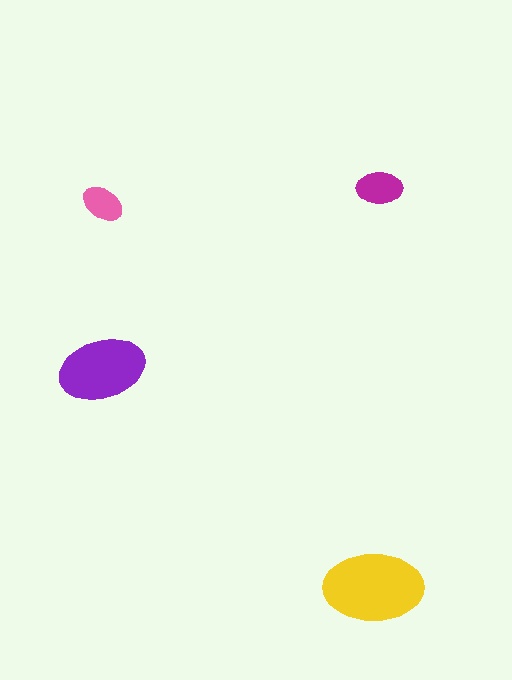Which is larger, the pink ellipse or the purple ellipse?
The purple one.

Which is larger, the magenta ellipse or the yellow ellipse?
The yellow one.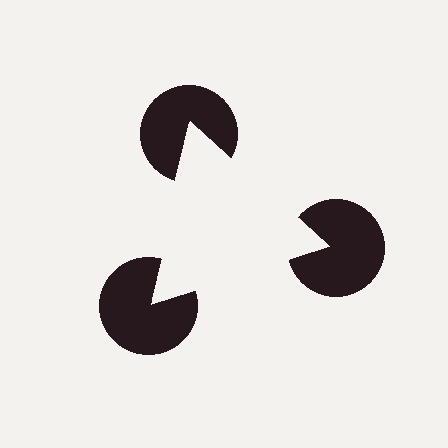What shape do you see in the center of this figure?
An illusory triangle — its edges are inferred from the aligned wedge cuts in the pac-man discs, not physically drawn.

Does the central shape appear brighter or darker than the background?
It typically appears slightly brighter than the background, even though no actual brightness change is drawn.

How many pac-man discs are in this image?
There are 3 — one at each vertex of the illusory triangle.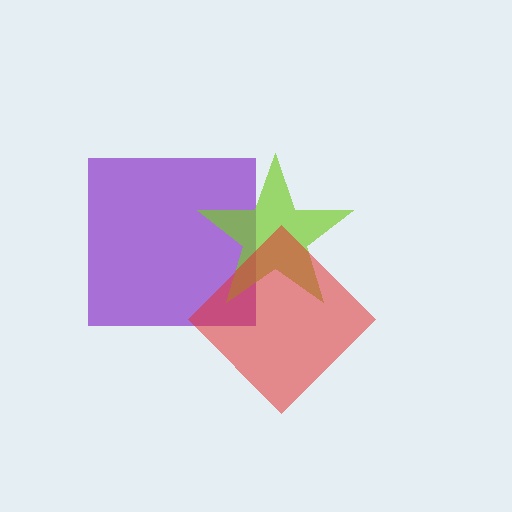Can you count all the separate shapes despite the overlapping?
Yes, there are 3 separate shapes.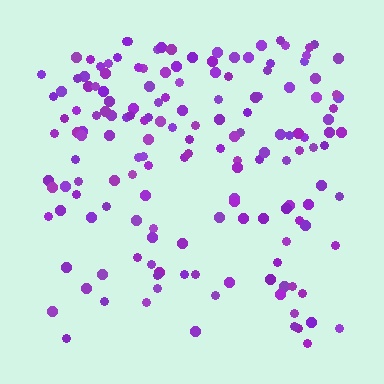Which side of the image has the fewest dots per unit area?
The bottom.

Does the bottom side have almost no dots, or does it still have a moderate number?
Still a moderate number, just noticeably fewer than the top.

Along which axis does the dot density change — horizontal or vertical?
Vertical.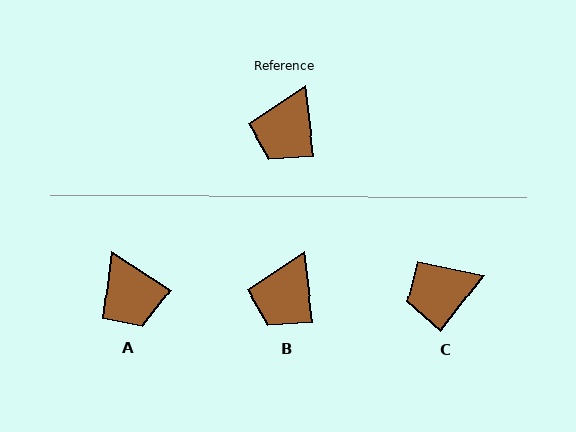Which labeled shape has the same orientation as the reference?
B.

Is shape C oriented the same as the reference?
No, it is off by about 45 degrees.